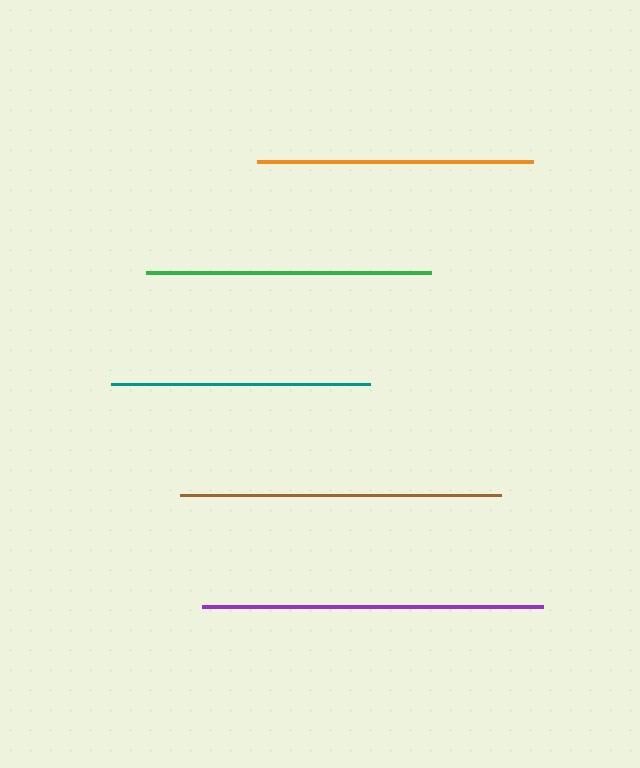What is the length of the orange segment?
The orange segment is approximately 276 pixels long.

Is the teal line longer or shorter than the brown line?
The brown line is longer than the teal line.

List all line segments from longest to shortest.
From longest to shortest: purple, brown, green, orange, teal.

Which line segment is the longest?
The purple line is the longest at approximately 341 pixels.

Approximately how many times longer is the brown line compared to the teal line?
The brown line is approximately 1.2 times the length of the teal line.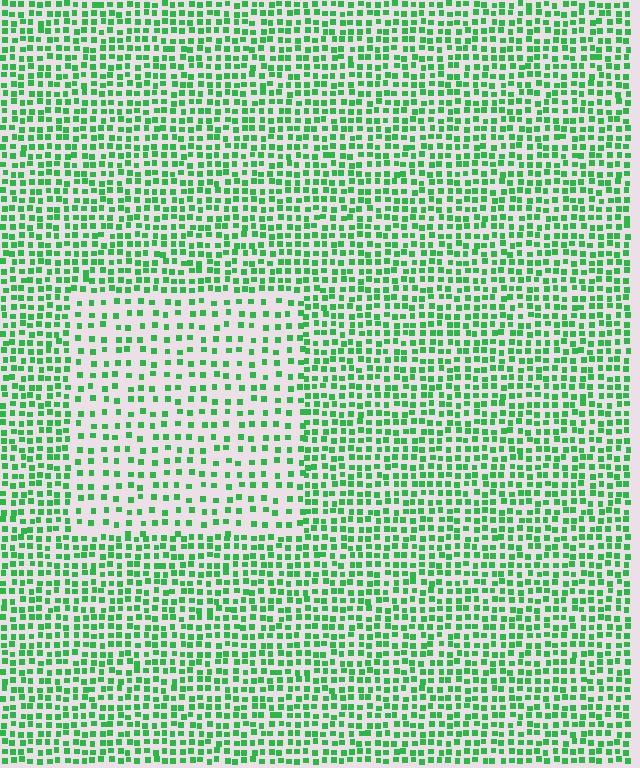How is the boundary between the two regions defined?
The boundary is defined by a change in element density (approximately 1.9x ratio). All elements are the same color, size, and shape.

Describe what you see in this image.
The image contains small green elements arranged at two different densities. A rectangle-shaped region is visible where the elements are less densely packed than the surrounding area.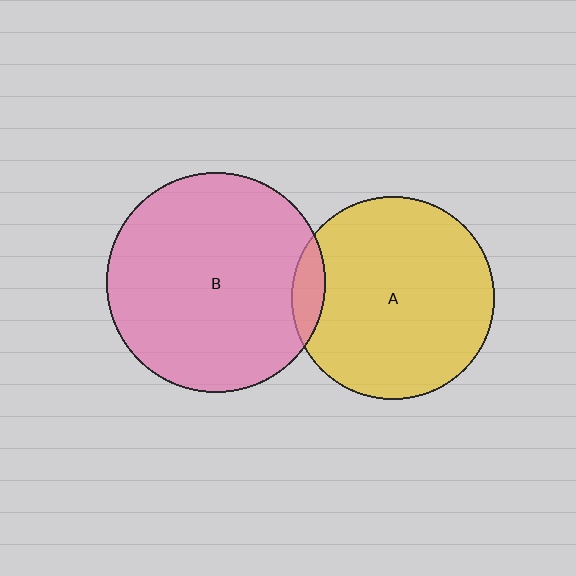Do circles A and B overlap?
Yes.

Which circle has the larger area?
Circle B (pink).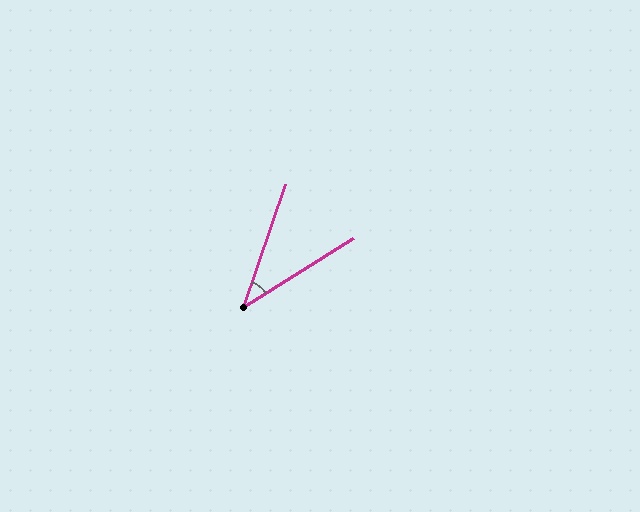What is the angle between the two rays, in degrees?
Approximately 39 degrees.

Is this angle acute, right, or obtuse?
It is acute.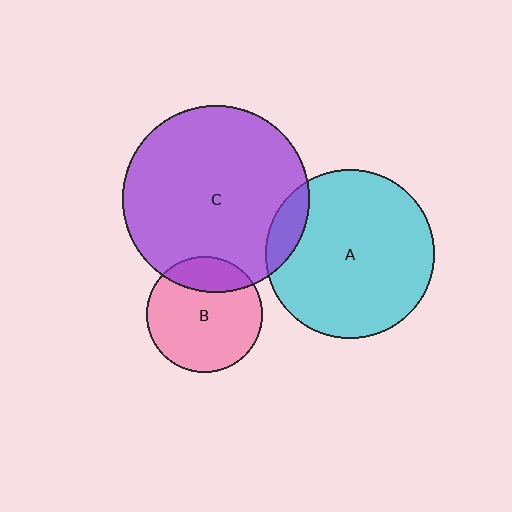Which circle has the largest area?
Circle C (purple).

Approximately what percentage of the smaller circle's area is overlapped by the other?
Approximately 10%.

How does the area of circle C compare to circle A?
Approximately 1.2 times.